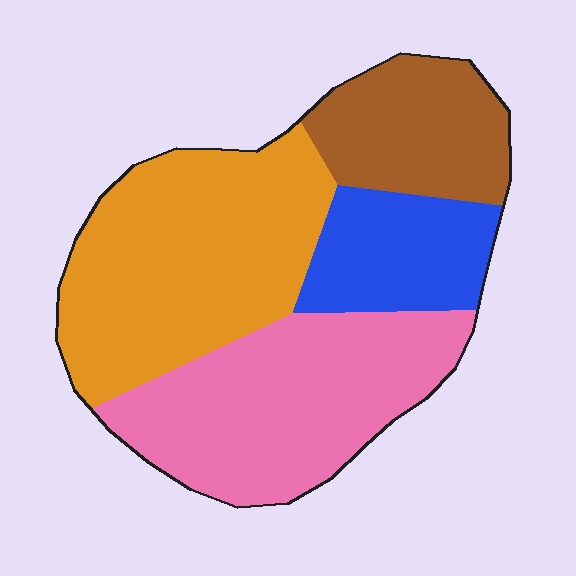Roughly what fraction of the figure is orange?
Orange takes up about three eighths (3/8) of the figure.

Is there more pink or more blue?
Pink.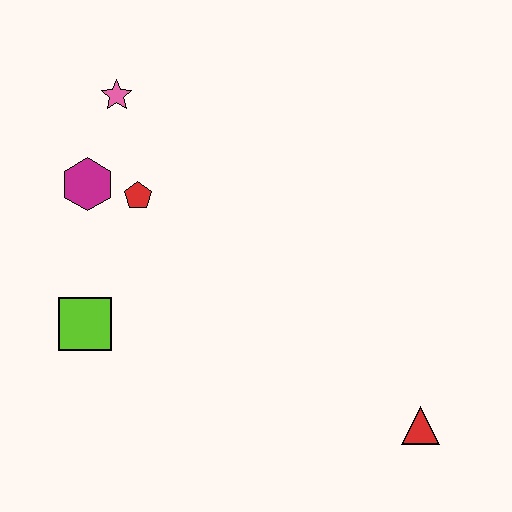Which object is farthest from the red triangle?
The pink star is farthest from the red triangle.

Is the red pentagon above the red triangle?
Yes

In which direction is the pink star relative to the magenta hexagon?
The pink star is above the magenta hexagon.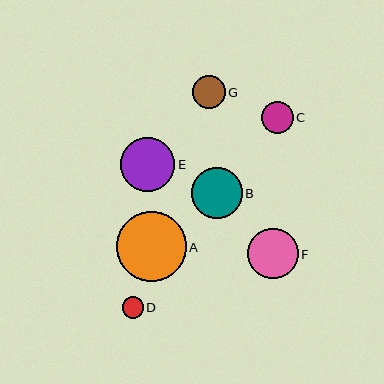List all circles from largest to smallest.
From largest to smallest: A, E, F, B, G, C, D.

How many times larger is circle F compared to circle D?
Circle F is approximately 2.4 times the size of circle D.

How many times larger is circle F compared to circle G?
Circle F is approximately 1.5 times the size of circle G.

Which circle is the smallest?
Circle D is the smallest with a size of approximately 21 pixels.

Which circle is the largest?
Circle A is the largest with a size of approximately 69 pixels.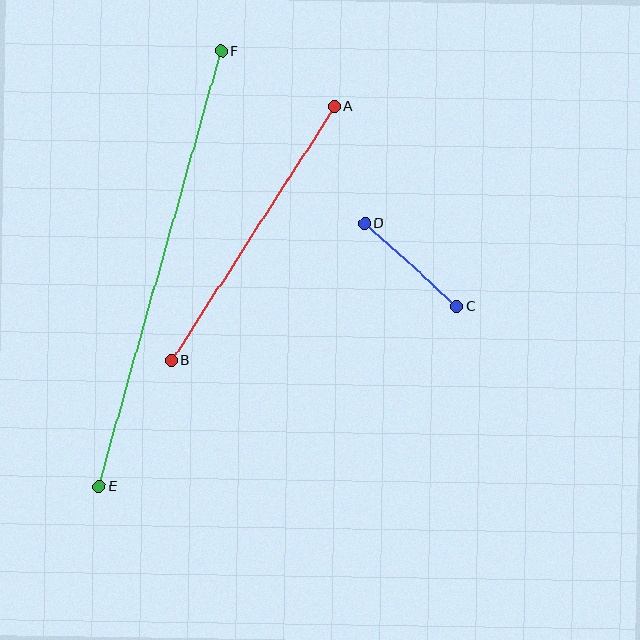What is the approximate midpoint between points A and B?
The midpoint is at approximately (253, 233) pixels.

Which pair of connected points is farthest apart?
Points E and F are farthest apart.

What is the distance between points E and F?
The distance is approximately 452 pixels.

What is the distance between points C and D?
The distance is approximately 124 pixels.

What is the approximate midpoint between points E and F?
The midpoint is at approximately (160, 268) pixels.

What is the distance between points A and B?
The distance is approximately 301 pixels.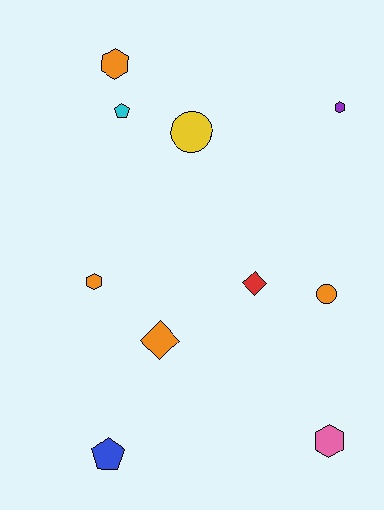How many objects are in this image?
There are 10 objects.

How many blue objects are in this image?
There is 1 blue object.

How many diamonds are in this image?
There are 2 diamonds.